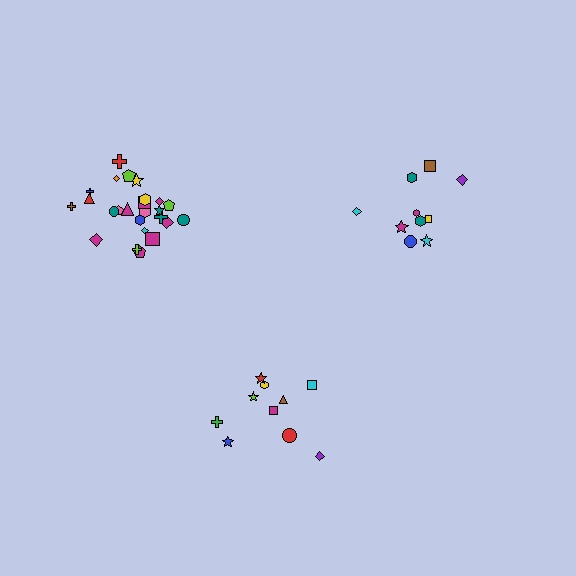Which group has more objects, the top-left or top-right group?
The top-left group.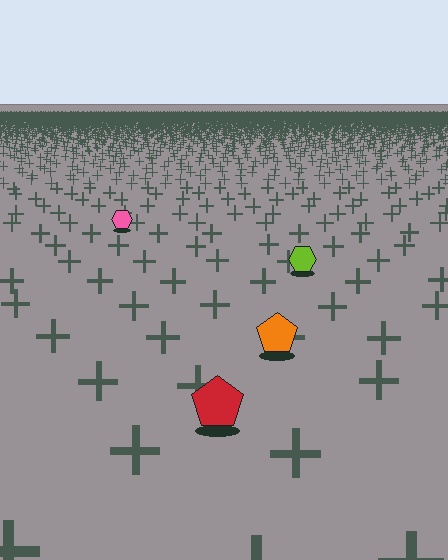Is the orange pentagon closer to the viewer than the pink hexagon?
Yes. The orange pentagon is closer — you can tell from the texture gradient: the ground texture is coarser near it.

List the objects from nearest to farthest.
From nearest to farthest: the red pentagon, the orange pentagon, the lime hexagon, the pink hexagon.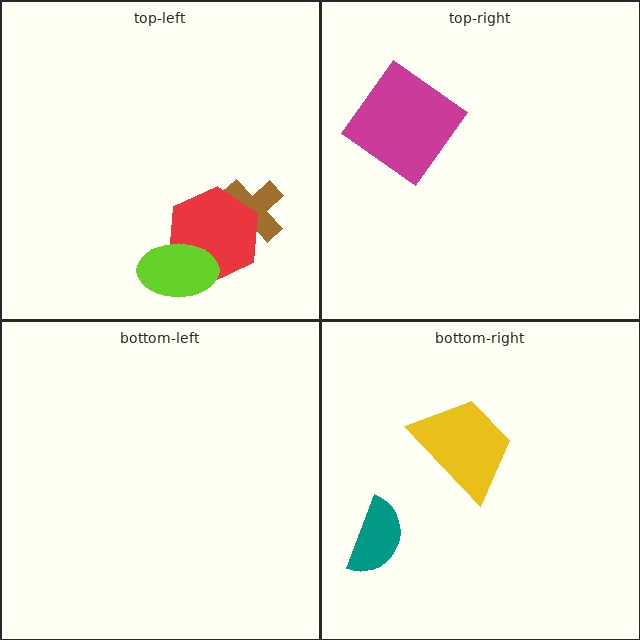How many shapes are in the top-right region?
1.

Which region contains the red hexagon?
The top-left region.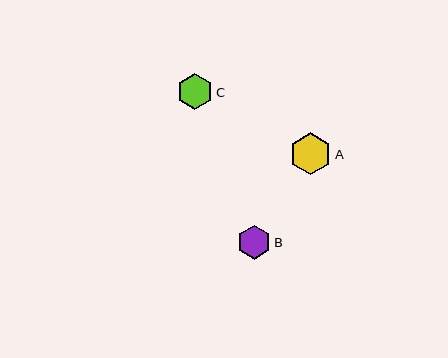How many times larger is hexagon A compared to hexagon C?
Hexagon A is approximately 1.2 times the size of hexagon C.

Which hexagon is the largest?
Hexagon A is the largest with a size of approximately 42 pixels.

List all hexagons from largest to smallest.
From largest to smallest: A, C, B.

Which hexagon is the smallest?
Hexagon B is the smallest with a size of approximately 34 pixels.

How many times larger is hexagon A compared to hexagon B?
Hexagon A is approximately 1.2 times the size of hexagon B.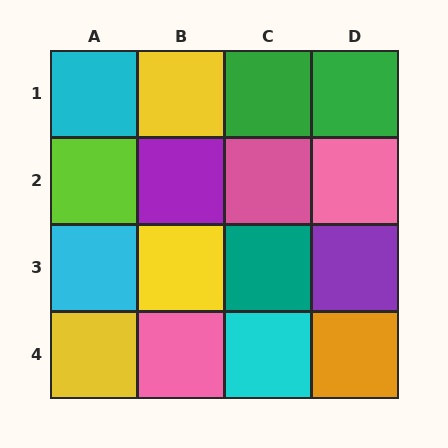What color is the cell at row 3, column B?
Yellow.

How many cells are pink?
3 cells are pink.